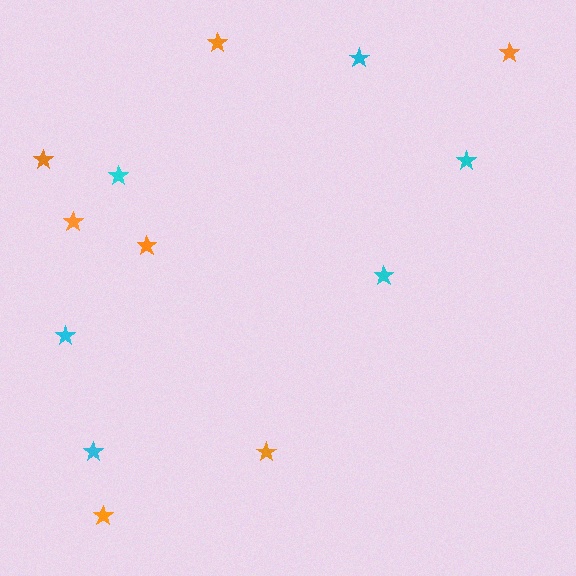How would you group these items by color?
There are 2 groups: one group of cyan stars (6) and one group of orange stars (7).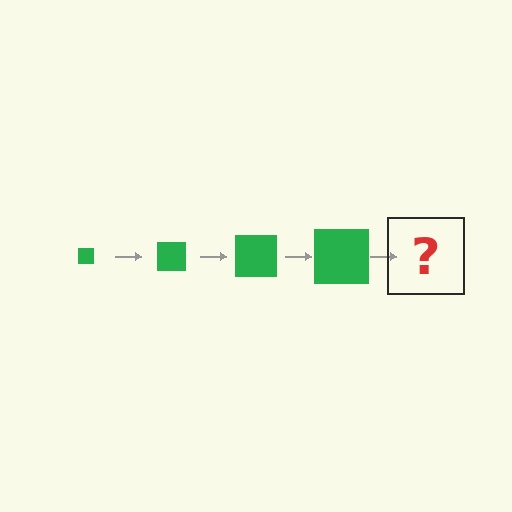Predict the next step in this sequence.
The next step is a green square, larger than the previous one.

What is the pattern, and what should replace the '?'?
The pattern is that the square gets progressively larger each step. The '?' should be a green square, larger than the previous one.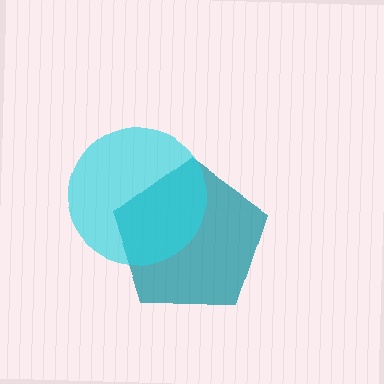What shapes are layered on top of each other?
The layered shapes are: a teal pentagon, a cyan circle.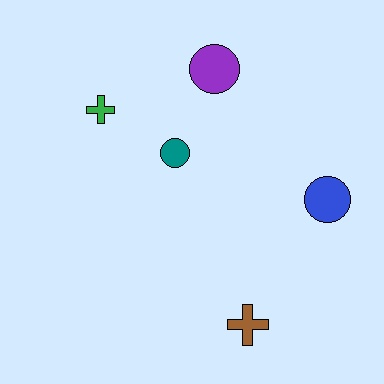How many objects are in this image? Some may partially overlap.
There are 5 objects.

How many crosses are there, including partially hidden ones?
There are 2 crosses.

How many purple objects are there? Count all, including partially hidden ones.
There is 1 purple object.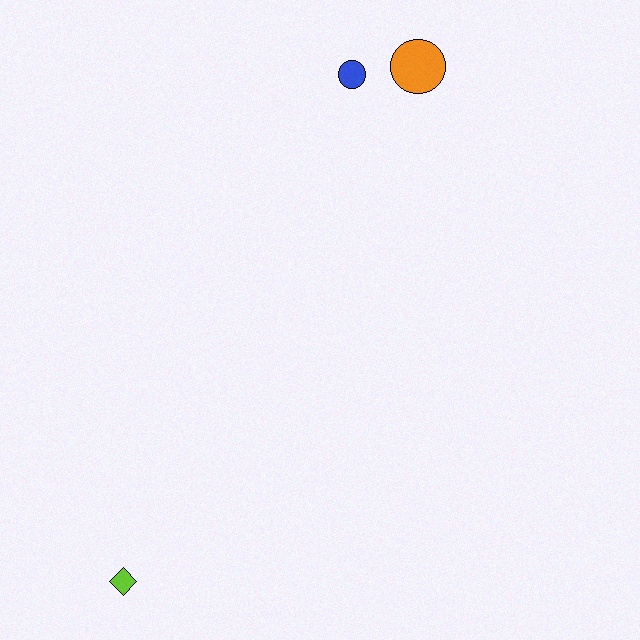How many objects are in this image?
There are 3 objects.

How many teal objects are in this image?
There are no teal objects.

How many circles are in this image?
There are 2 circles.